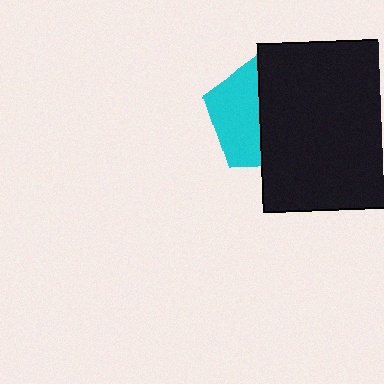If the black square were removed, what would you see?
You would see the complete cyan pentagon.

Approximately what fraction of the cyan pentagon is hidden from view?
Roughly 57% of the cyan pentagon is hidden behind the black square.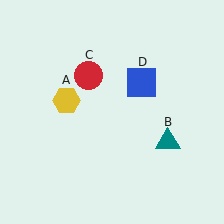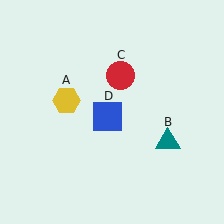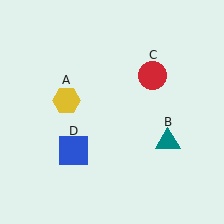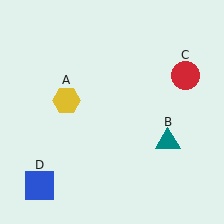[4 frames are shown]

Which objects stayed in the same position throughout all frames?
Yellow hexagon (object A) and teal triangle (object B) remained stationary.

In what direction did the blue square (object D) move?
The blue square (object D) moved down and to the left.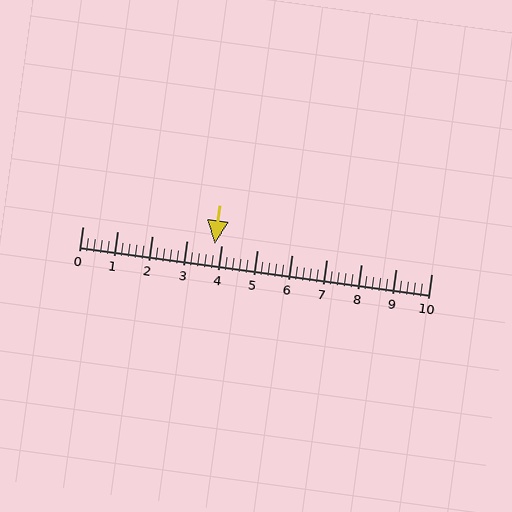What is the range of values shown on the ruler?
The ruler shows values from 0 to 10.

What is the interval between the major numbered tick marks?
The major tick marks are spaced 1 units apart.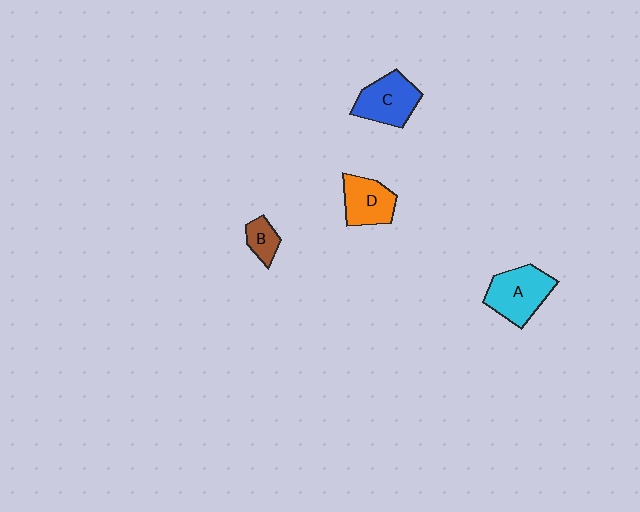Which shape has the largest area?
Shape A (cyan).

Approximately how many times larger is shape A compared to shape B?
Approximately 2.4 times.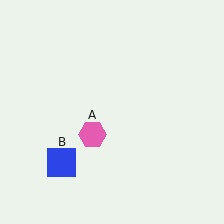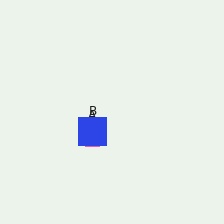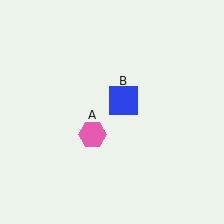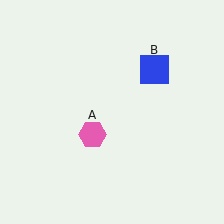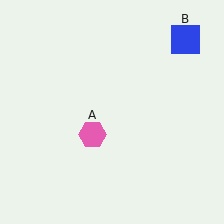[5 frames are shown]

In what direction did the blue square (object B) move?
The blue square (object B) moved up and to the right.